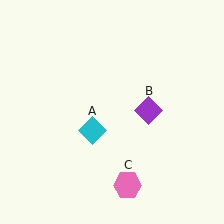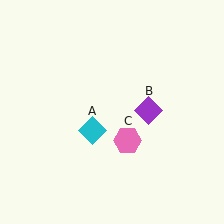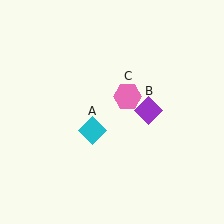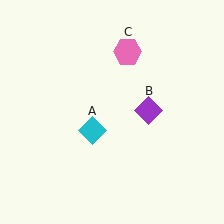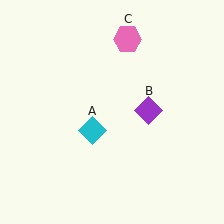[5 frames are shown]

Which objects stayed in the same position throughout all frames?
Cyan diamond (object A) and purple diamond (object B) remained stationary.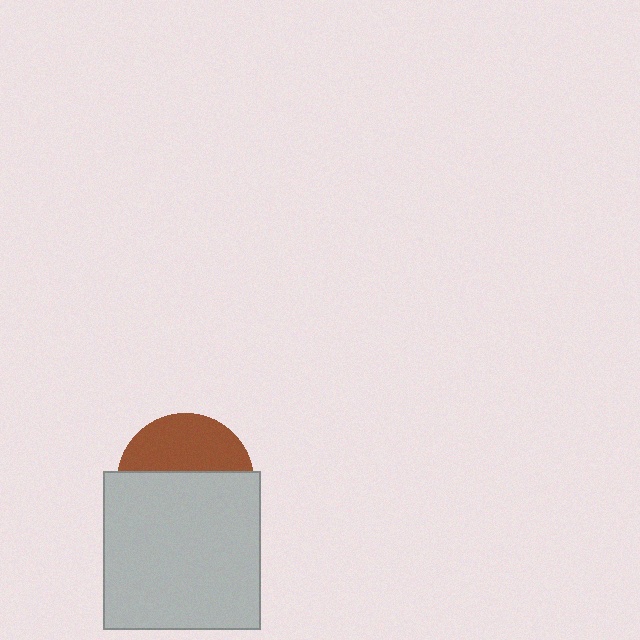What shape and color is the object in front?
The object in front is a light gray square.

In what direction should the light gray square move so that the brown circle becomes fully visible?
The light gray square should move down. That is the shortest direction to clear the overlap and leave the brown circle fully visible.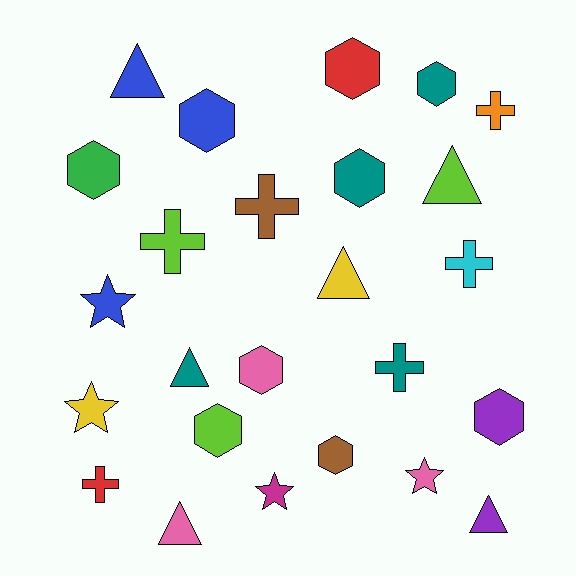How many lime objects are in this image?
There are 3 lime objects.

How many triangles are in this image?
There are 6 triangles.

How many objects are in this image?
There are 25 objects.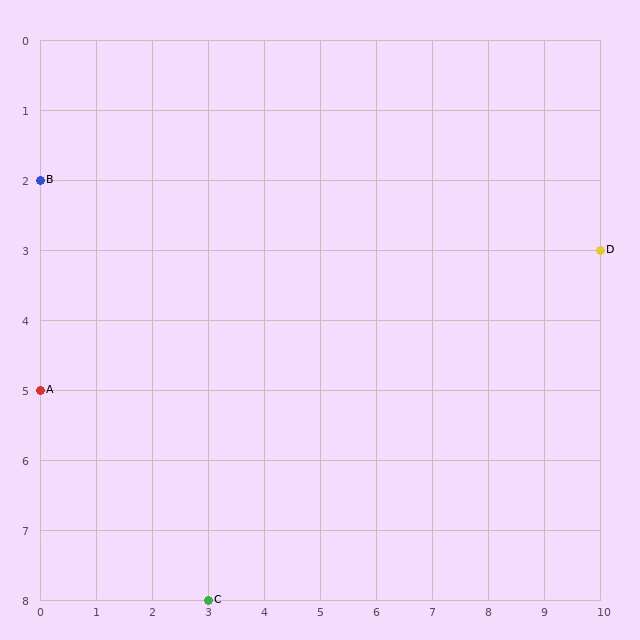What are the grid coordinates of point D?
Point D is at grid coordinates (10, 3).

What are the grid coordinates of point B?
Point B is at grid coordinates (0, 2).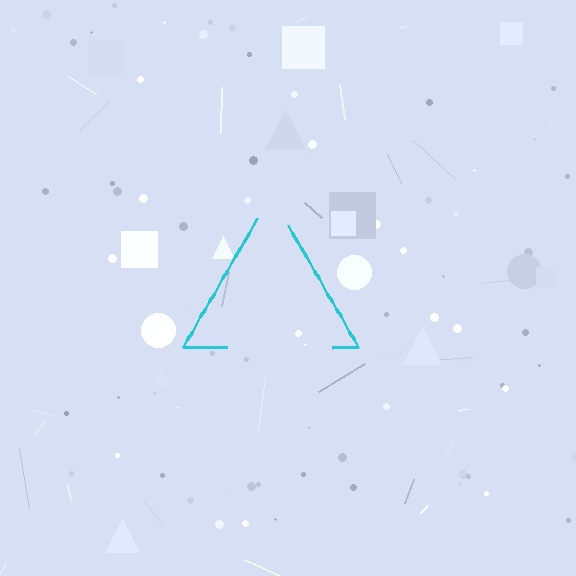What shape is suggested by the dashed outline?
The dashed outline suggests a triangle.